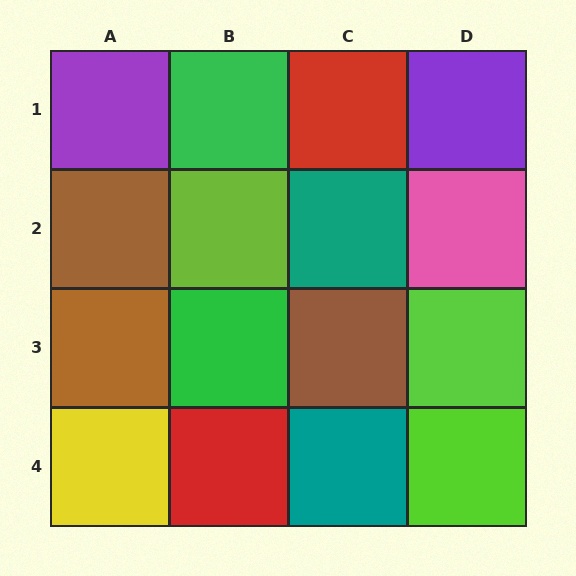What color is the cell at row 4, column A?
Yellow.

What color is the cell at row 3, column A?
Brown.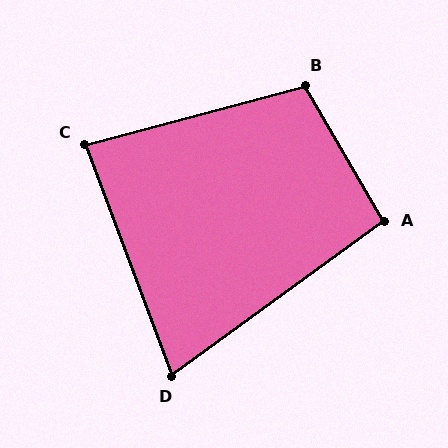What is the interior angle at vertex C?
Approximately 84 degrees (acute).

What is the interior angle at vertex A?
Approximately 96 degrees (obtuse).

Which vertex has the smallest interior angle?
D, at approximately 75 degrees.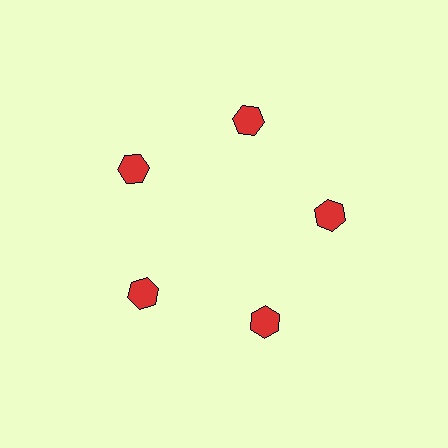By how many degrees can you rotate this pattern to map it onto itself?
The pattern maps onto itself every 72 degrees of rotation.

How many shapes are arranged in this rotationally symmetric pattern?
There are 5 shapes, arranged in 5 groups of 1.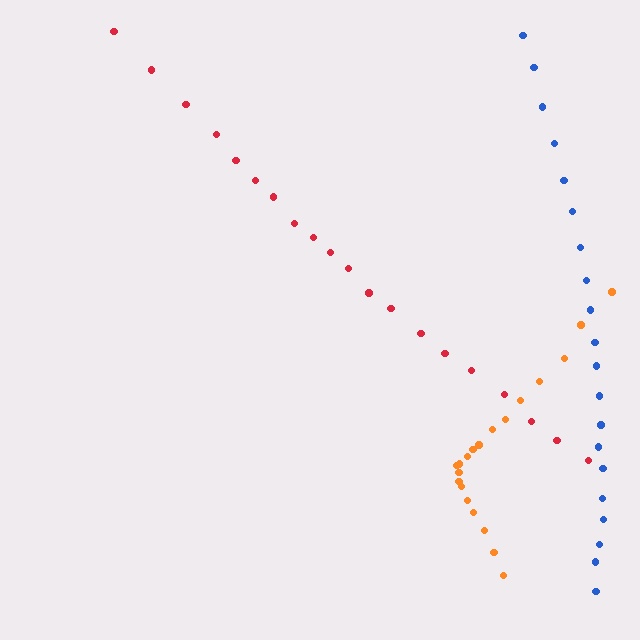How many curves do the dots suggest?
There are 3 distinct paths.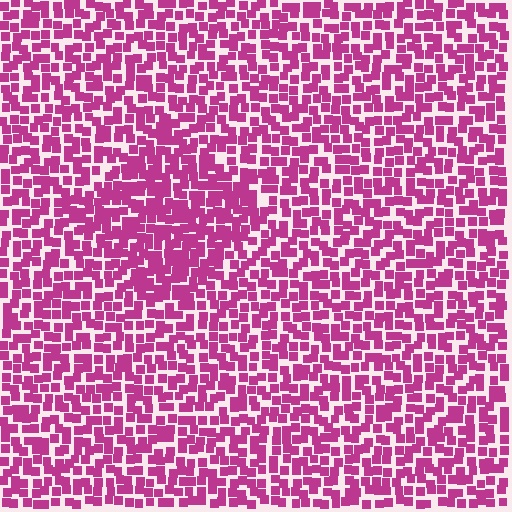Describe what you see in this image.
The image contains small magenta elements arranged at two different densities. A diamond-shaped region is visible where the elements are more densely packed than the surrounding area.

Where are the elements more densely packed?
The elements are more densely packed inside the diamond boundary.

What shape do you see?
I see a diamond.